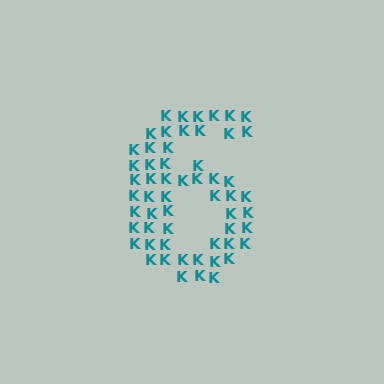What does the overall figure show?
The overall figure shows the digit 6.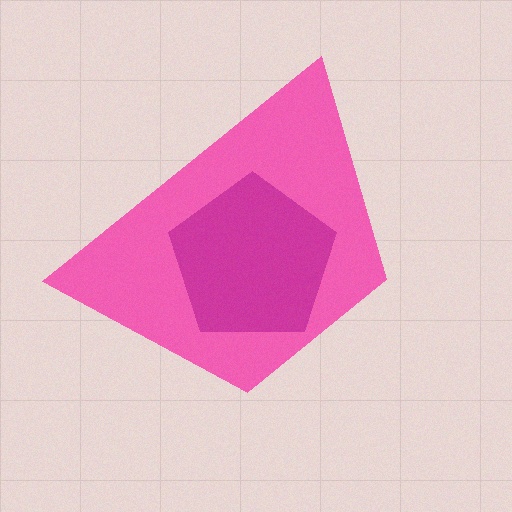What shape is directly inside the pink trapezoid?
The magenta pentagon.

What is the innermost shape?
The magenta pentagon.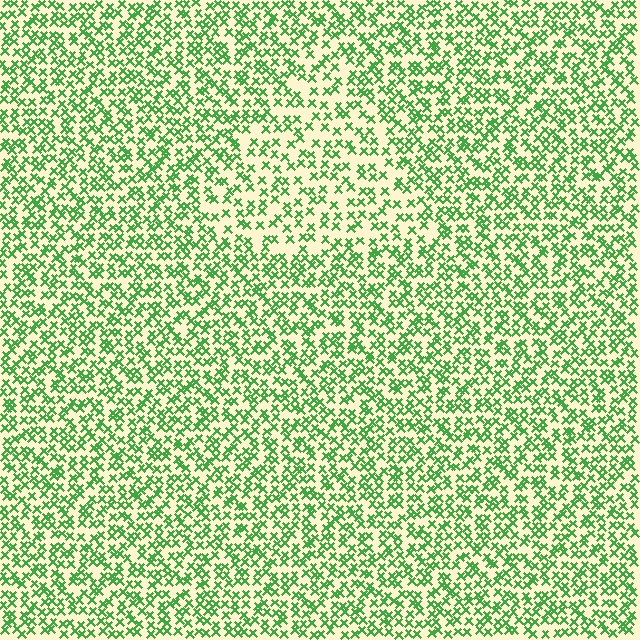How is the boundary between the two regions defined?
The boundary is defined by a change in element density (approximately 1.6x ratio). All elements are the same color, size, and shape.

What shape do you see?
I see a triangle.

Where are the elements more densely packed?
The elements are more densely packed outside the triangle boundary.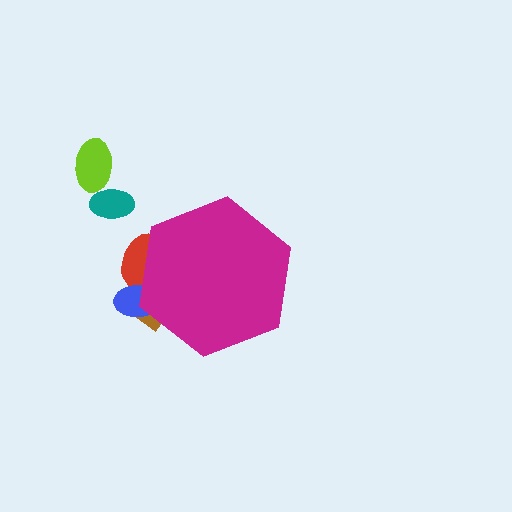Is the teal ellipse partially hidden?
No, the teal ellipse is fully visible.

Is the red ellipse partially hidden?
Yes, the red ellipse is partially hidden behind the magenta hexagon.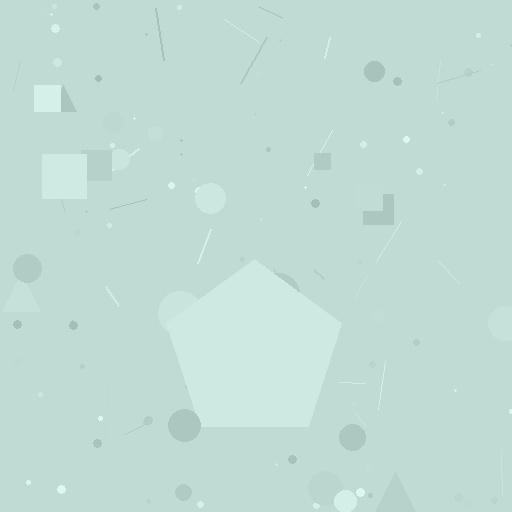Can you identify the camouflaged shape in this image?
The camouflaged shape is a pentagon.